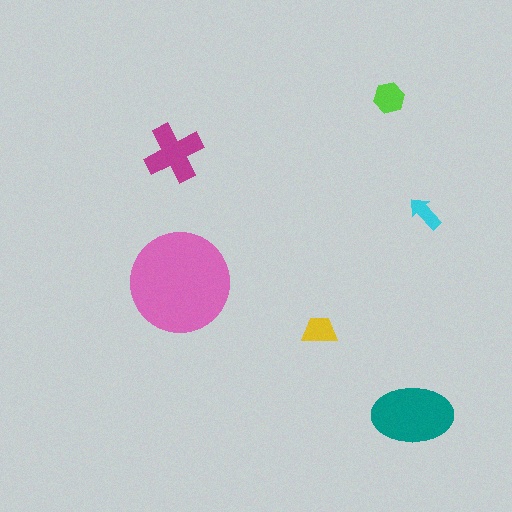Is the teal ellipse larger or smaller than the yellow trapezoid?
Larger.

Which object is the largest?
The pink circle.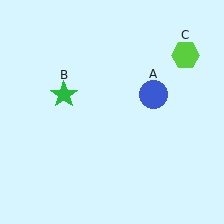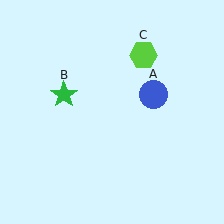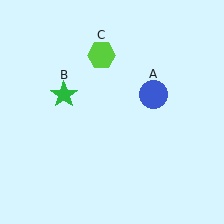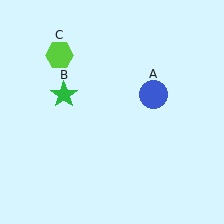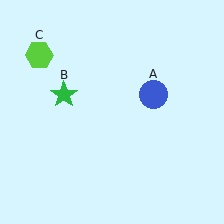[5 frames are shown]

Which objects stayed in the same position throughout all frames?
Blue circle (object A) and green star (object B) remained stationary.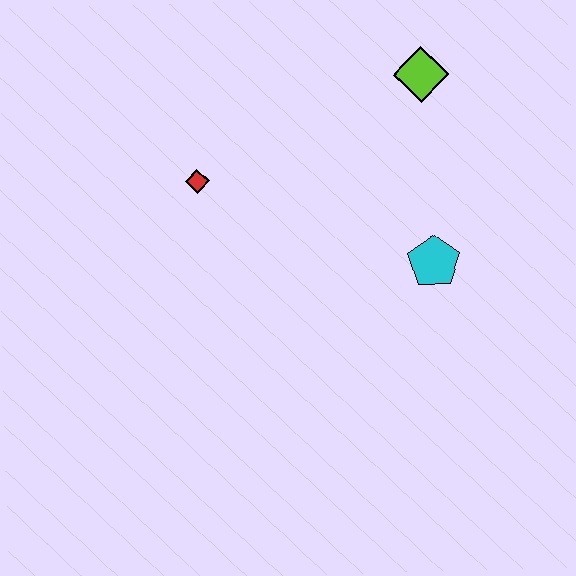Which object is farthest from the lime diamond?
The red diamond is farthest from the lime diamond.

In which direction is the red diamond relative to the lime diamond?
The red diamond is to the left of the lime diamond.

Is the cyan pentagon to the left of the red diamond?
No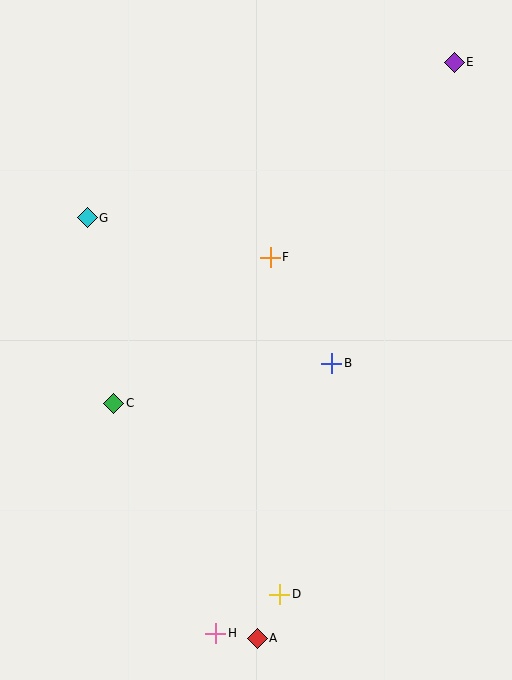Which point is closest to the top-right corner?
Point E is closest to the top-right corner.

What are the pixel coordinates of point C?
Point C is at (114, 403).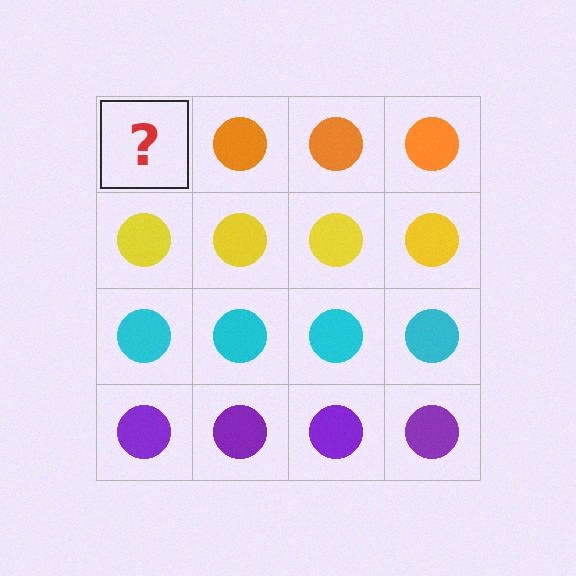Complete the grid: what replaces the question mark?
The question mark should be replaced with an orange circle.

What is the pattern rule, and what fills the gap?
The rule is that each row has a consistent color. The gap should be filled with an orange circle.